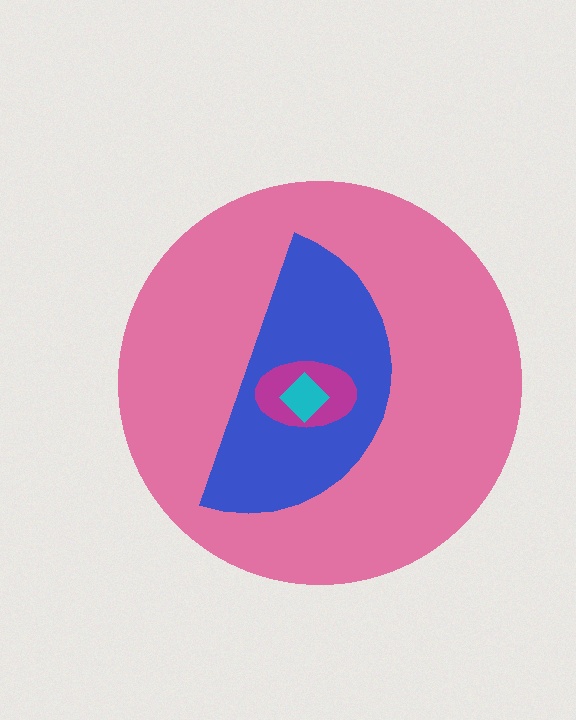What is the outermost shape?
The pink circle.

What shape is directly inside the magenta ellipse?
The cyan diamond.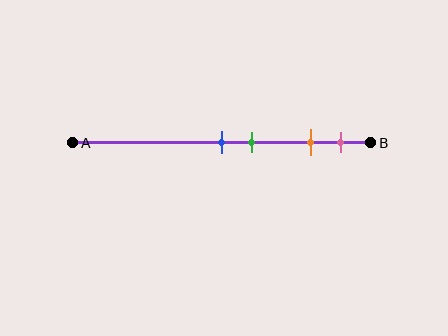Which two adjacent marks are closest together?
The blue and green marks are the closest adjacent pair.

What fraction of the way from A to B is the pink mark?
The pink mark is approximately 90% (0.9) of the way from A to B.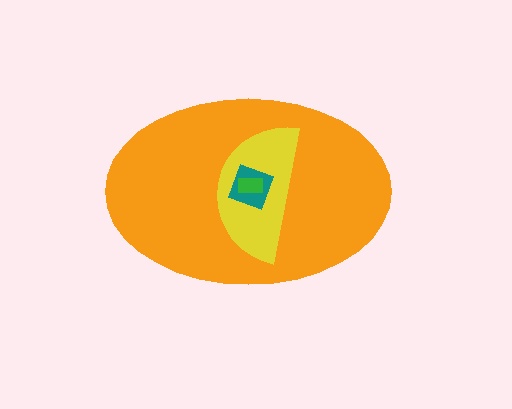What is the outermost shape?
The orange ellipse.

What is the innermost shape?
The green rectangle.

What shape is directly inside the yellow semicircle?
The teal square.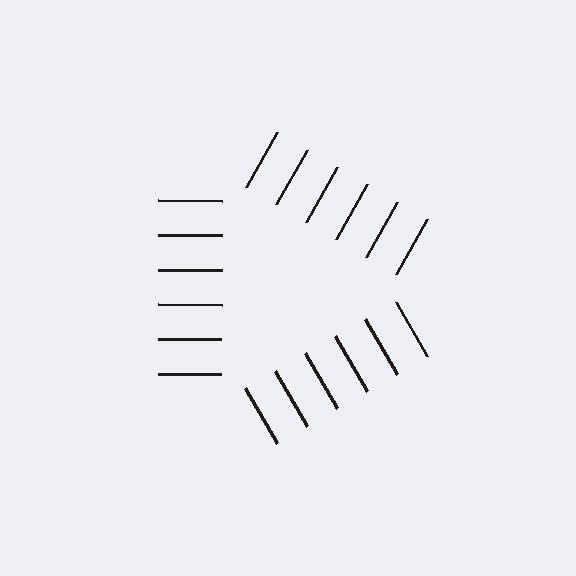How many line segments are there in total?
18 — 6 along each of the 3 edges.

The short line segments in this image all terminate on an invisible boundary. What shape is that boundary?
An illusory triangle — the line segments terminate on its edges but no continuous stroke is drawn.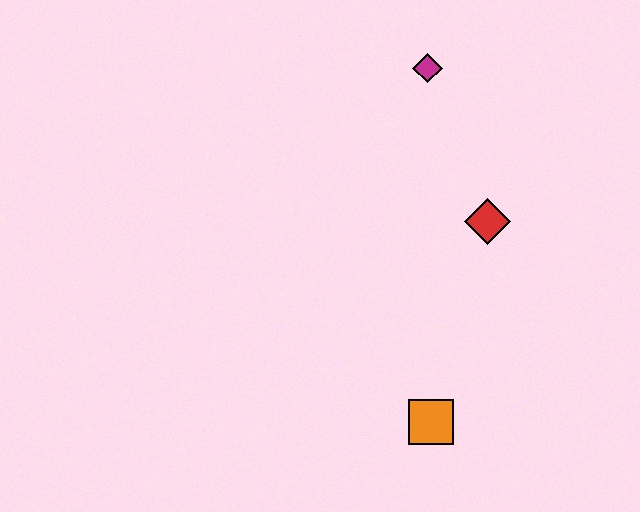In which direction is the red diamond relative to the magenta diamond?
The red diamond is below the magenta diamond.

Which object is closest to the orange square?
The red diamond is closest to the orange square.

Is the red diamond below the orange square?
No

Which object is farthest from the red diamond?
The orange square is farthest from the red diamond.